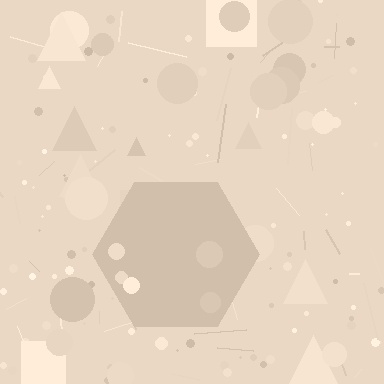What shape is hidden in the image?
A hexagon is hidden in the image.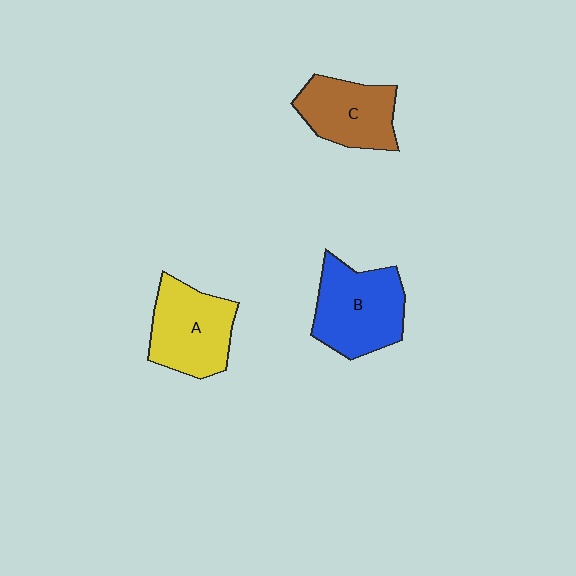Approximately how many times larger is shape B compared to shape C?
Approximately 1.2 times.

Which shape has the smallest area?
Shape C (brown).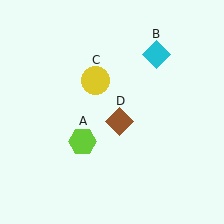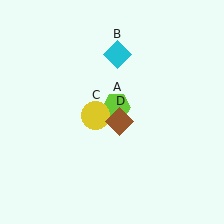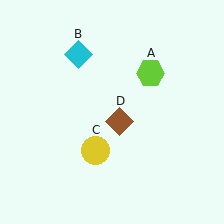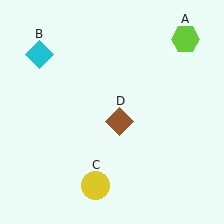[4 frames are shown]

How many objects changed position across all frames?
3 objects changed position: lime hexagon (object A), cyan diamond (object B), yellow circle (object C).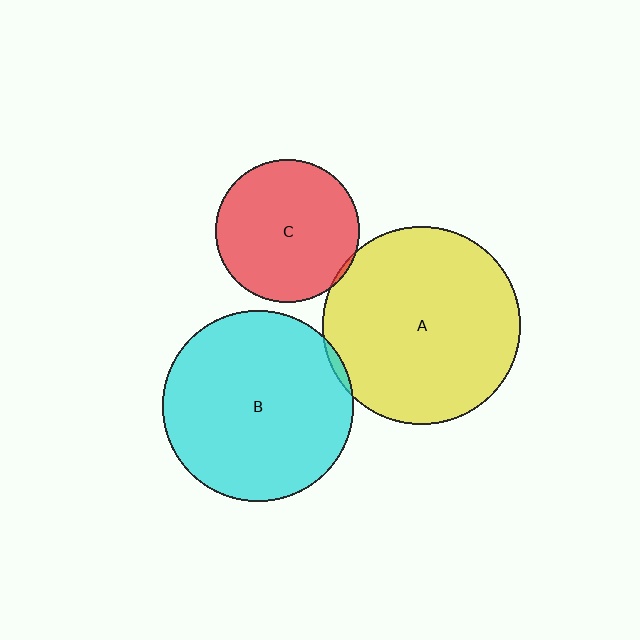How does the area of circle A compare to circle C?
Approximately 1.9 times.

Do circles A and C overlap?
Yes.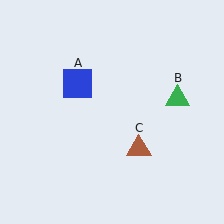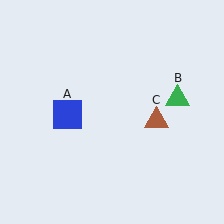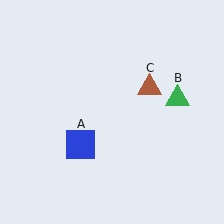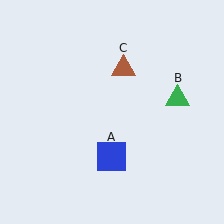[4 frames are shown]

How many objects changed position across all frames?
2 objects changed position: blue square (object A), brown triangle (object C).